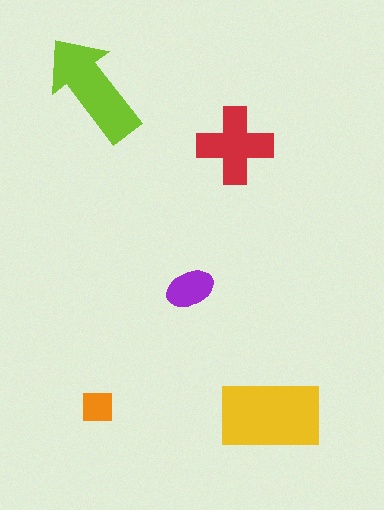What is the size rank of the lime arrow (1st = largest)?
2nd.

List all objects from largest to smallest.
The yellow rectangle, the lime arrow, the red cross, the purple ellipse, the orange square.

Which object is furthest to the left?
The lime arrow is leftmost.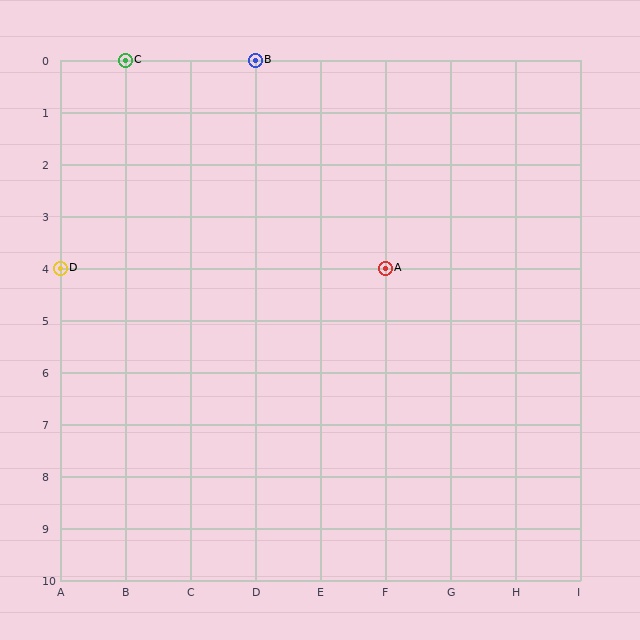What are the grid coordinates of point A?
Point A is at grid coordinates (F, 4).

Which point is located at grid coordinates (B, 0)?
Point C is at (B, 0).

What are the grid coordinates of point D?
Point D is at grid coordinates (A, 4).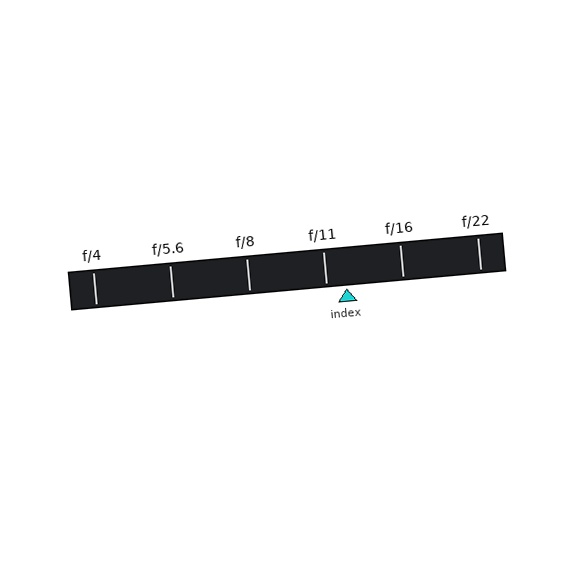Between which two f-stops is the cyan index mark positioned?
The index mark is between f/11 and f/16.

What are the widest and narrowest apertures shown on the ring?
The widest aperture shown is f/4 and the narrowest is f/22.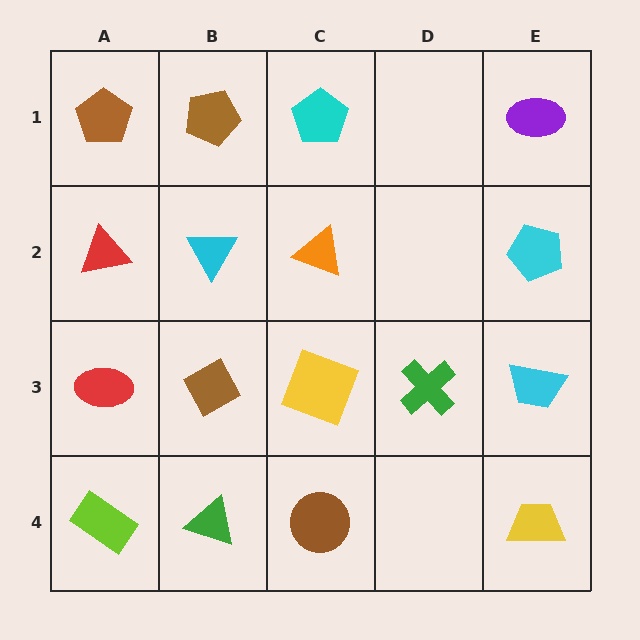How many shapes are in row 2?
4 shapes.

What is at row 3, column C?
A yellow square.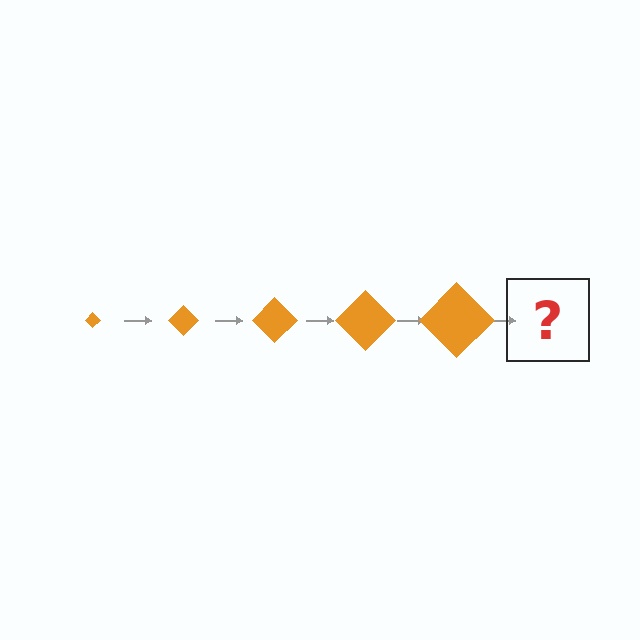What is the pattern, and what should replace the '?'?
The pattern is that the diamond gets progressively larger each step. The '?' should be an orange diamond, larger than the previous one.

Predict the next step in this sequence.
The next step is an orange diamond, larger than the previous one.